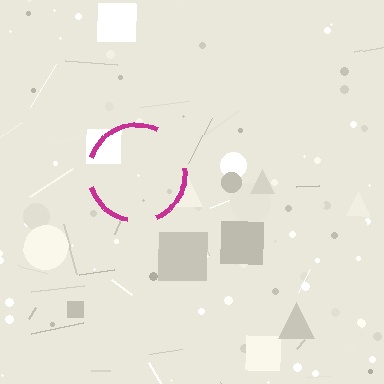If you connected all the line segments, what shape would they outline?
They would outline a circle.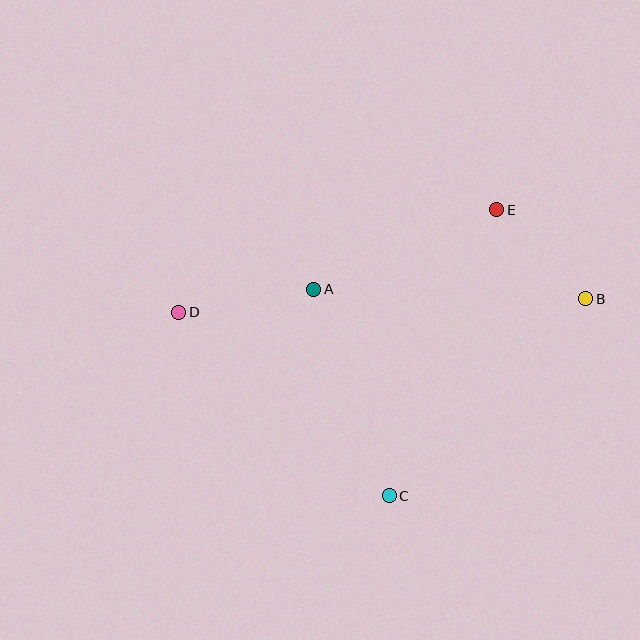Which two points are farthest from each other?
Points B and D are farthest from each other.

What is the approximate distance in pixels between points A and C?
The distance between A and C is approximately 220 pixels.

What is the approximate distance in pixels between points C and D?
The distance between C and D is approximately 279 pixels.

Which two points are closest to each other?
Points B and E are closest to each other.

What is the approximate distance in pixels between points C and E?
The distance between C and E is approximately 306 pixels.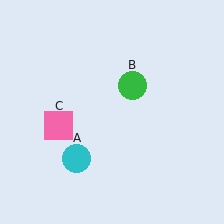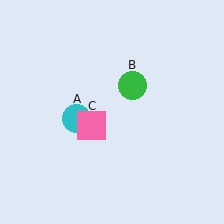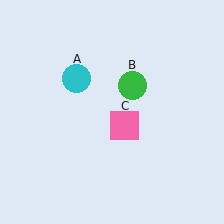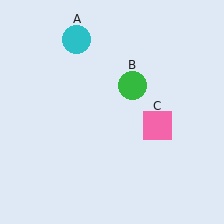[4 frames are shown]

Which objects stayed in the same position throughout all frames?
Green circle (object B) remained stationary.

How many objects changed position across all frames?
2 objects changed position: cyan circle (object A), pink square (object C).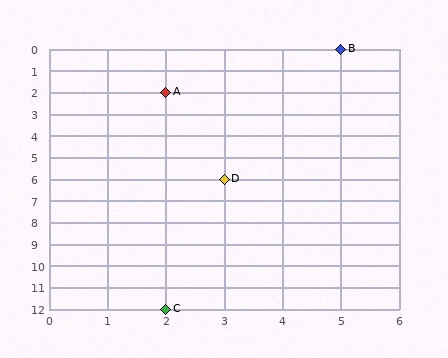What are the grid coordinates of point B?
Point B is at grid coordinates (5, 0).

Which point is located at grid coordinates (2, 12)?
Point C is at (2, 12).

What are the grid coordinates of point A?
Point A is at grid coordinates (2, 2).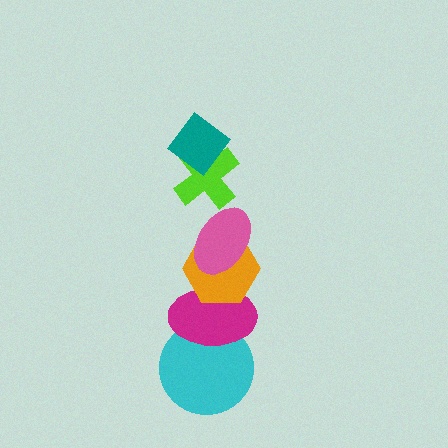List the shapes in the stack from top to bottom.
From top to bottom: the teal diamond, the lime cross, the pink ellipse, the orange hexagon, the magenta ellipse, the cyan circle.